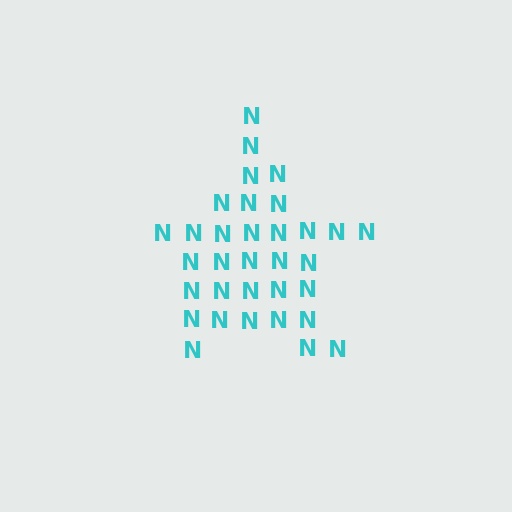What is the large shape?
The large shape is a star.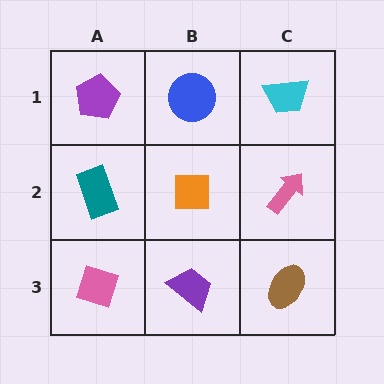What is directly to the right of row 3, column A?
A purple trapezoid.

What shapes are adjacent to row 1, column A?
A teal rectangle (row 2, column A), a blue circle (row 1, column B).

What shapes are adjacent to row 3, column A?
A teal rectangle (row 2, column A), a purple trapezoid (row 3, column B).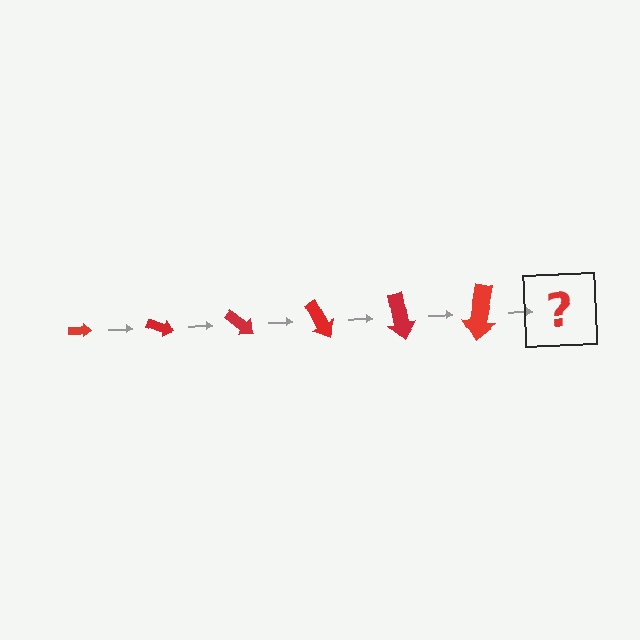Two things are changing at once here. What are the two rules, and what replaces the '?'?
The two rules are that the arrow grows larger each step and it rotates 20 degrees each step. The '?' should be an arrow, larger than the previous one and rotated 120 degrees from the start.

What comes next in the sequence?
The next element should be an arrow, larger than the previous one and rotated 120 degrees from the start.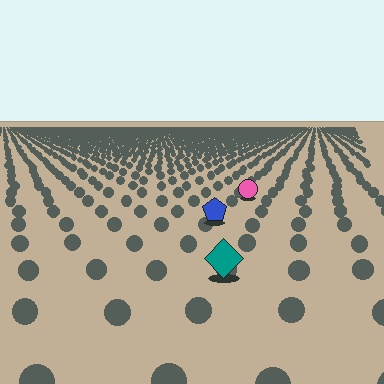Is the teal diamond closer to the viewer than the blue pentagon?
Yes. The teal diamond is closer — you can tell from the texture gradient: the ground texture is coarser near it.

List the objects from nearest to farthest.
From nearest to farthest: the teal diamond, the blue pentagon, the pink circle.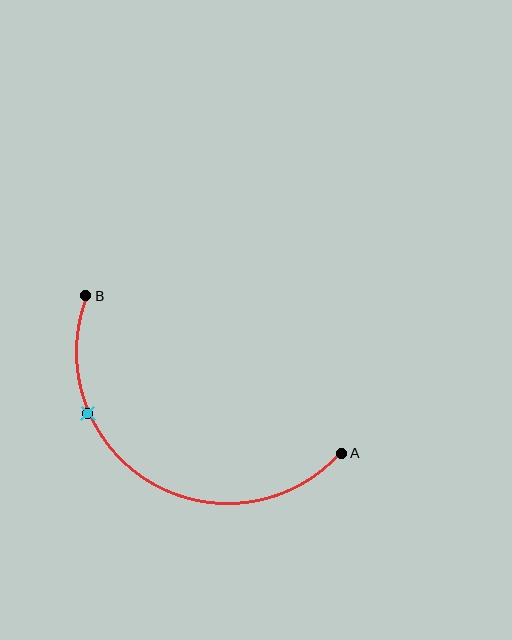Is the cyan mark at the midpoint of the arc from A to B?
No. The cyan mark lies on the arc but is closer to endpoint B. The arc midpoint would be at the point on the curve equidistant along the arc from both A and B.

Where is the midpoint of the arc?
The arc midpoint is the point on the curve farthest from the straight line joining A and B. It sits below that line.